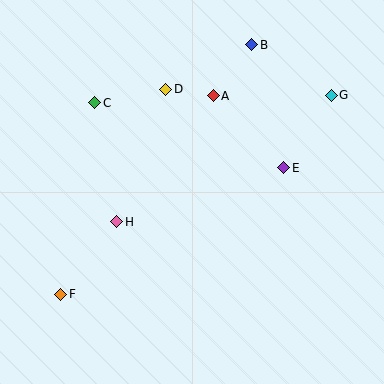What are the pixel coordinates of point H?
Point H is at (117, 222).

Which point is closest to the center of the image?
Point H at (117, 222) is closest to the center.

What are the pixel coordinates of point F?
Point F is at (61, 294).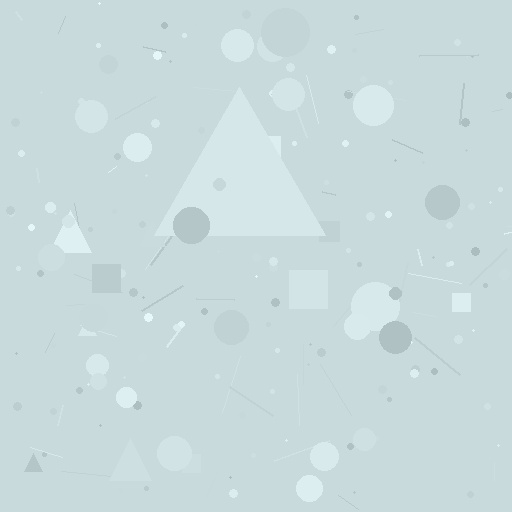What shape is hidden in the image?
A triangle is hidden in the image.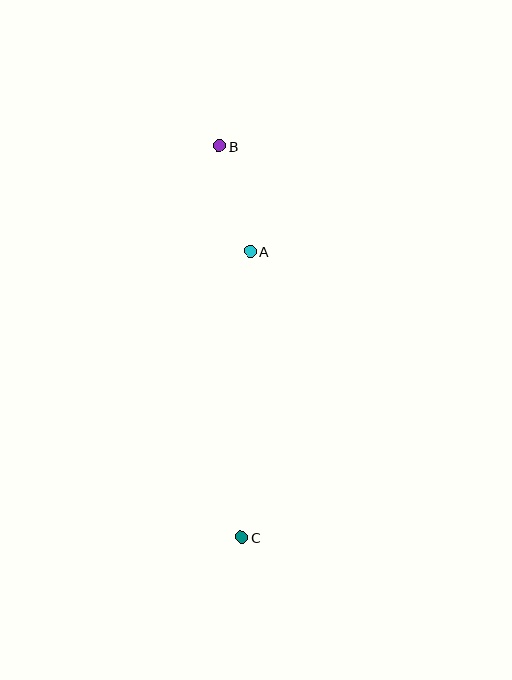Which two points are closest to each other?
Points A and B are closest to each other.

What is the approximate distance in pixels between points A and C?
The distance between A and C is approximately 286 pixels.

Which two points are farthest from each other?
Points B and C are farthest from each other.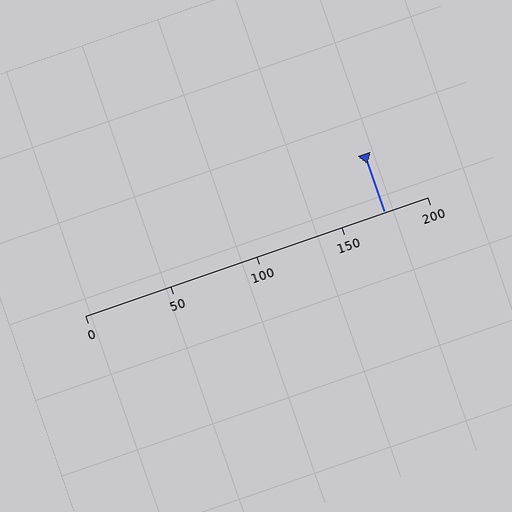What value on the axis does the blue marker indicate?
The marker indicates approximately 175.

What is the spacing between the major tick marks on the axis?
The major ticks are spaced 50 apart.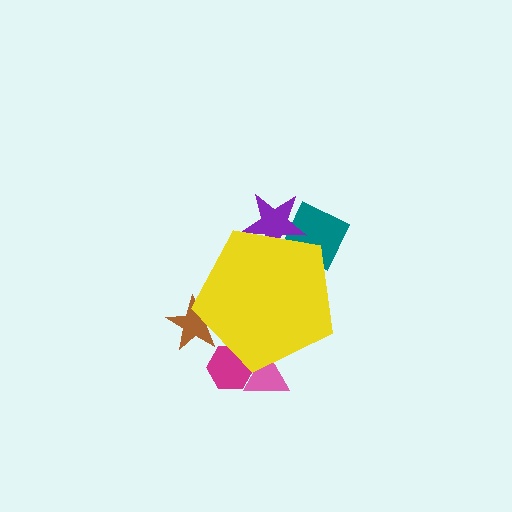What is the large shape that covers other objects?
A yellow pentagon.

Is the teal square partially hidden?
Yes, the teal square is partially hidden behind the yellow pentagon.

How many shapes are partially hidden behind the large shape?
5 shapes are partially hidden.